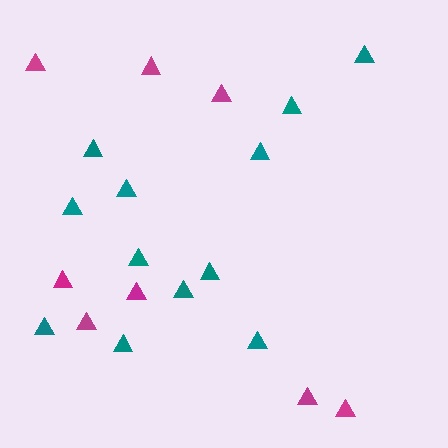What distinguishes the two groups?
There are 2 groups: one group of teal triangles (12) and one group of magenta triangles (8).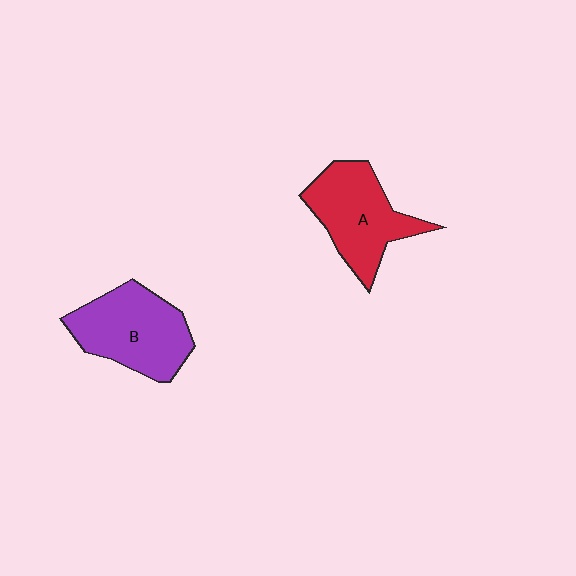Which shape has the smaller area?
Shape A (red).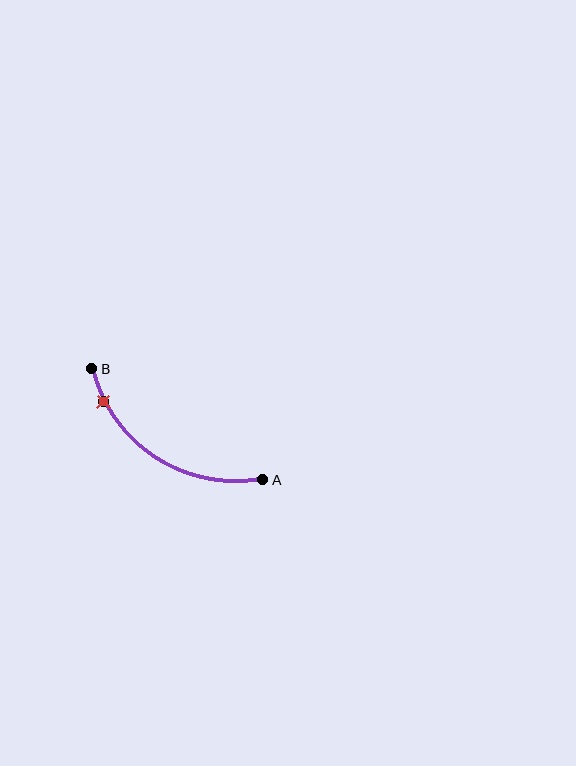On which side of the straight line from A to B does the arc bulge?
The arc bulges below the straight line connecting A and B.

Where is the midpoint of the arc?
The arc midpoint is the point on the curve farthest from the straight line joining A and B. It sits below that line.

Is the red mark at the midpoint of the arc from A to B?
No. The red mark lies on the arc but is closer to endpoint B. The arc midpoint would be at the point on the curve equidistant along the arc from both A and B.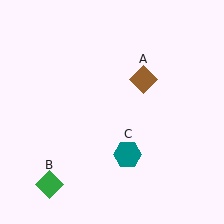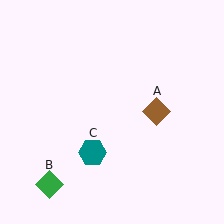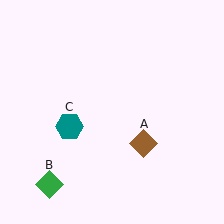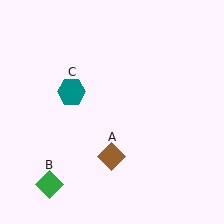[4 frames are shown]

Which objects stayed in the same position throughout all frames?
Green diamond (object B) remained stationary.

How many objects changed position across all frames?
2 objects changed position: brown diamond (object A), teal hexagon (object C).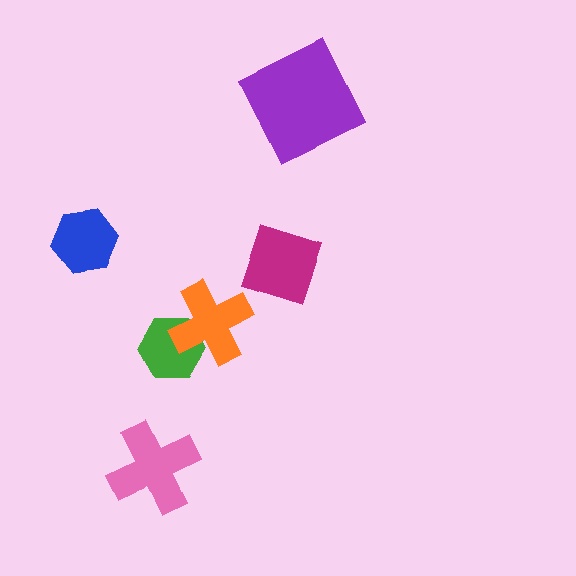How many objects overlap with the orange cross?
1 object overlaps with the orange cross.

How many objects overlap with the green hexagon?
1 object overlaps with the green hexagon.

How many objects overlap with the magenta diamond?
0 objects overlap with the magenta diamond.